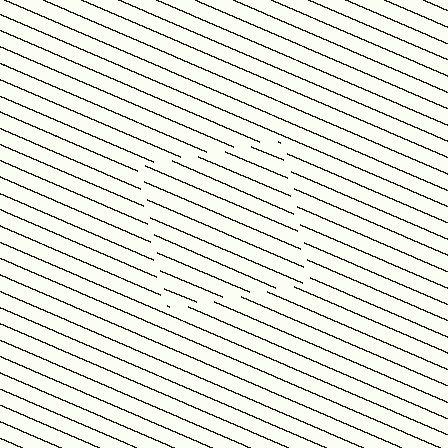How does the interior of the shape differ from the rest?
The interior of the shape contains the same grating, shifted by half a period — the contour is defined by the phase discontinuity where line-ends from the inner and outer gratings abut.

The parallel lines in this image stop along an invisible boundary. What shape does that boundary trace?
An illusory square. The interior of the shape contains the same grating, shifted by half a period — the contour is defined by the phase discontinuity where line-ends from the inner and outer gratings abut.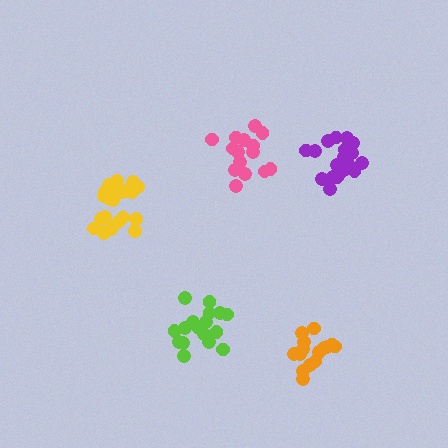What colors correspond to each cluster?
The clusters are colored: pink, purple, lime, yellow, orange.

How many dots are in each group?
Group 1: 15 dots, Group 2: 21 dots, Group 3: 17 dots, Group 4: 21 dots, Group 5: 15 dots (89 total).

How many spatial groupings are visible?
There are 5 spatial groupings.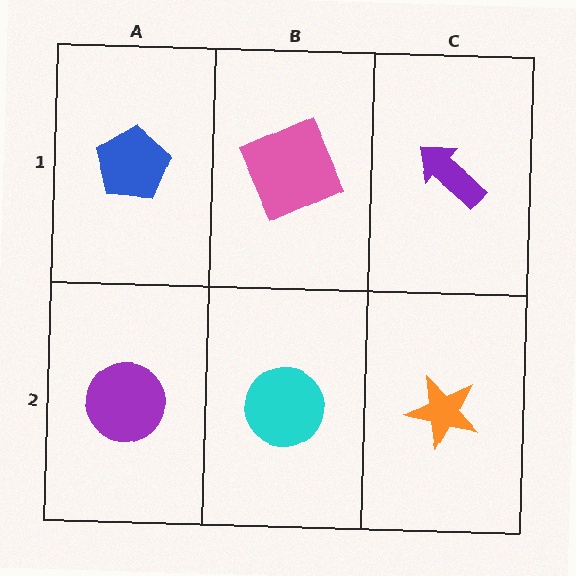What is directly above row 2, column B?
A pink square.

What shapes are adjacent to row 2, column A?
A blue pentagon (row 1, column A), a cyan circle (row 2, column B).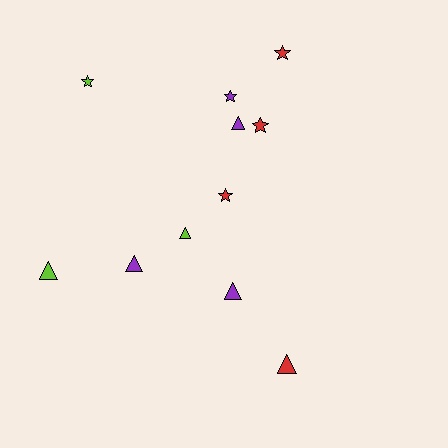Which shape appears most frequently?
Triangle, with 6 objects.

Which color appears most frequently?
Purple, with 4 objects.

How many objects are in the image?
There are 11 objects.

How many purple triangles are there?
There are 3 purple triangles.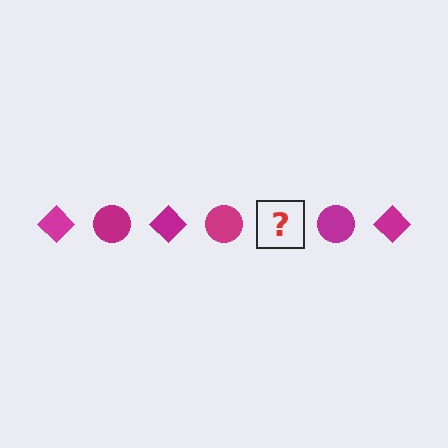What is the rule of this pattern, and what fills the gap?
The rule is that the pattern cycles through diamond, circle shapes in magenta. The gap should be filled with a magenta diamond.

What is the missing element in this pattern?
The missing element is a magenta diamond.